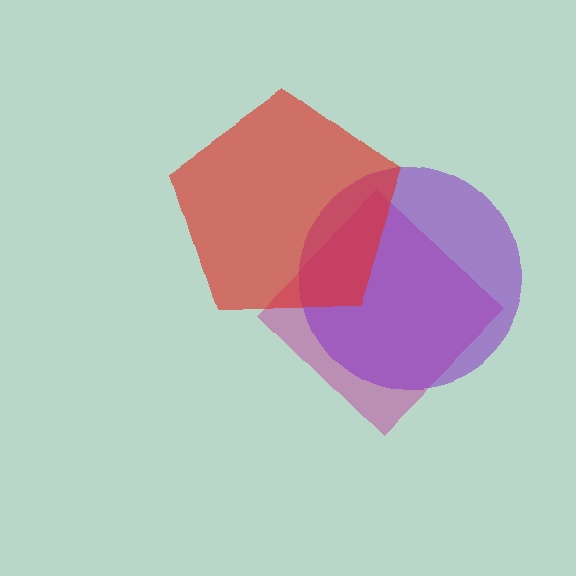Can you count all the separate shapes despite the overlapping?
Yes, there are 3 separate shapes.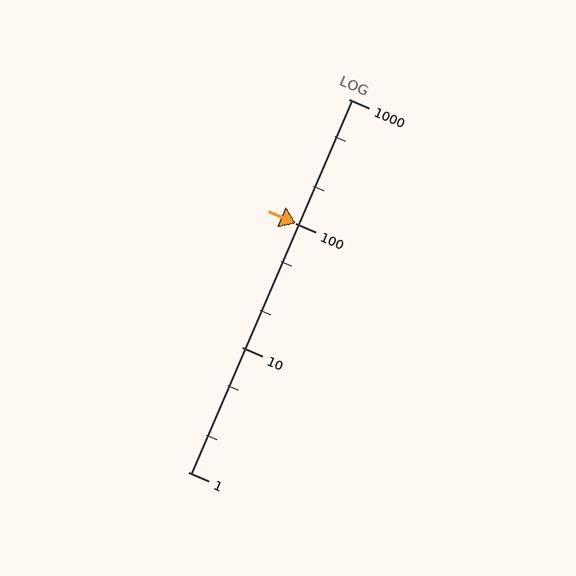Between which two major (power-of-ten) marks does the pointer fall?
The pointer is between 100 and 1000.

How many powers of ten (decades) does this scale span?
The scale spans 3 decades, from 1 to 1000.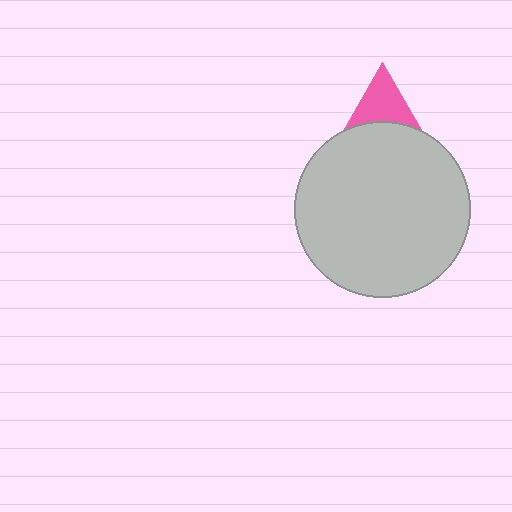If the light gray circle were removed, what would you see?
You would see the complete pink triangle.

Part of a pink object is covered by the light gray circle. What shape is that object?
It is a triangle.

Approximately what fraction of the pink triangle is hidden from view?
Roughly 68% of the pink triangle is hidden behind the light gray circle.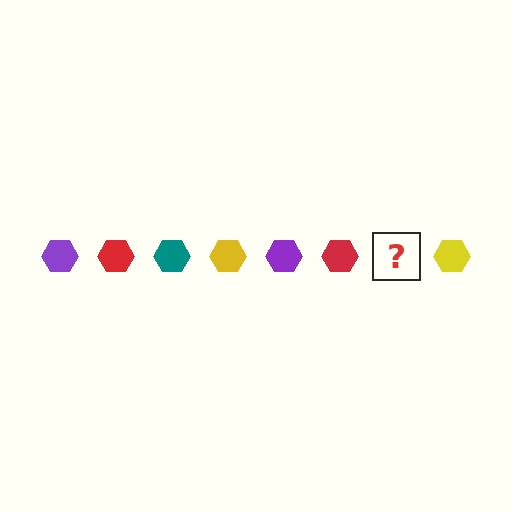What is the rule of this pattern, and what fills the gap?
The rule is that the pattern cycles through purple, red, teal, yellow hexagons. The gap should be filled with a teal hexagon.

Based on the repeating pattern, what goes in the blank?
The blank should be a teal hexagon.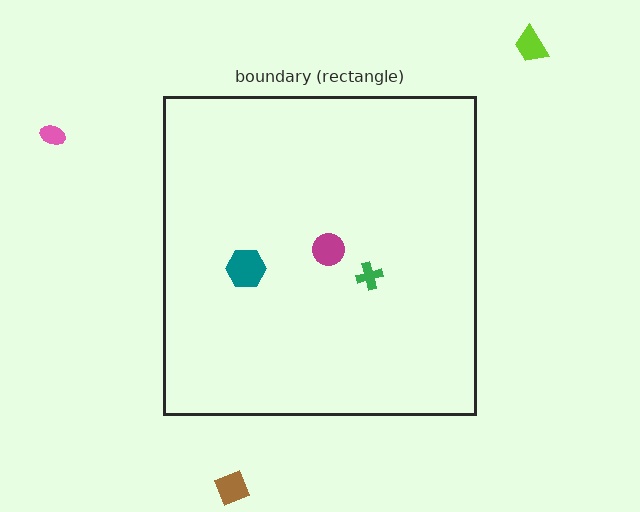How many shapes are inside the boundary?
3 inside, 3 outside.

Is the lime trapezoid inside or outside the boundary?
Outside.